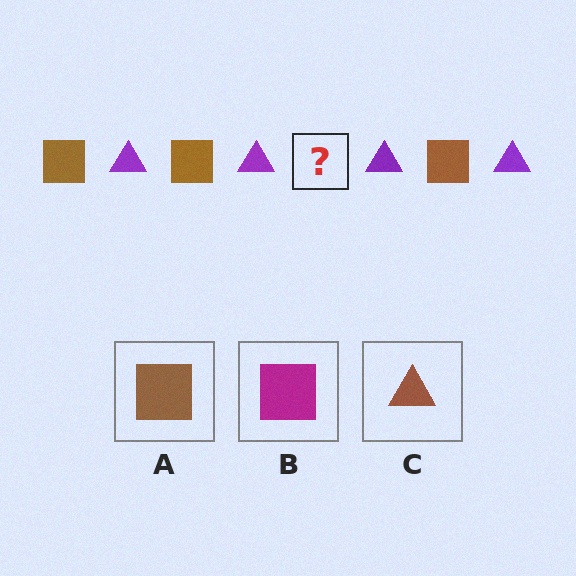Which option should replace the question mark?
Option A.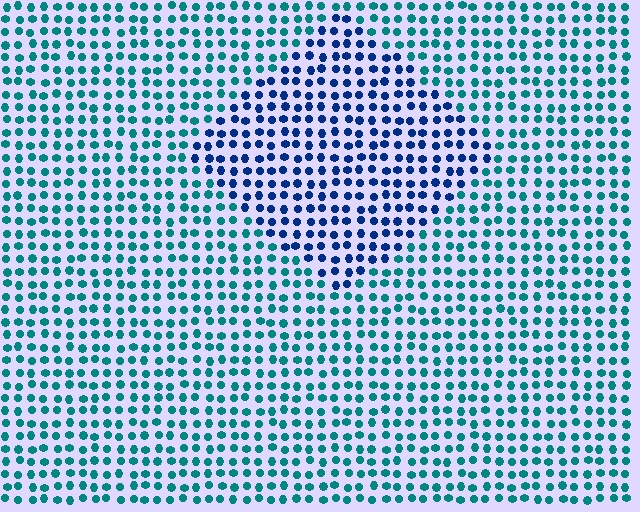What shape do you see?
I see a diamond.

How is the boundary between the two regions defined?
The boundary is defined purely by a slight shift in hue (about 42 degrees). Spacing, size, and orientation are identical on both sides.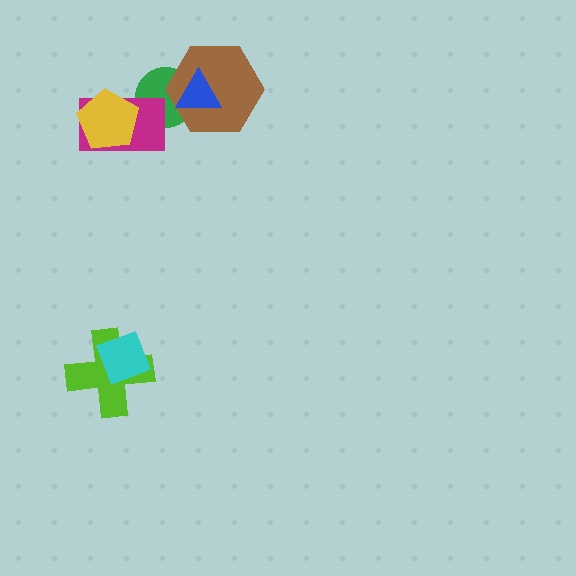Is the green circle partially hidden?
Yes, it is partially covered by another shape.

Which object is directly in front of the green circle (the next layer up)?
The brown hexagon is directly in front of the green circle.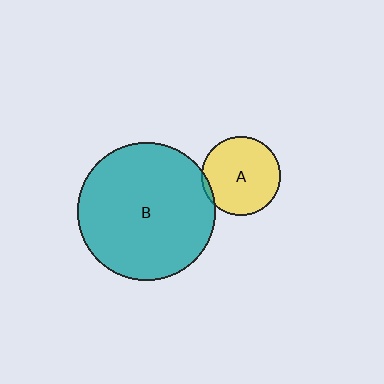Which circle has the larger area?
Circle B (teal).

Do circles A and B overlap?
Yes.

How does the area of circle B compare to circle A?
Approximately 3.0 times.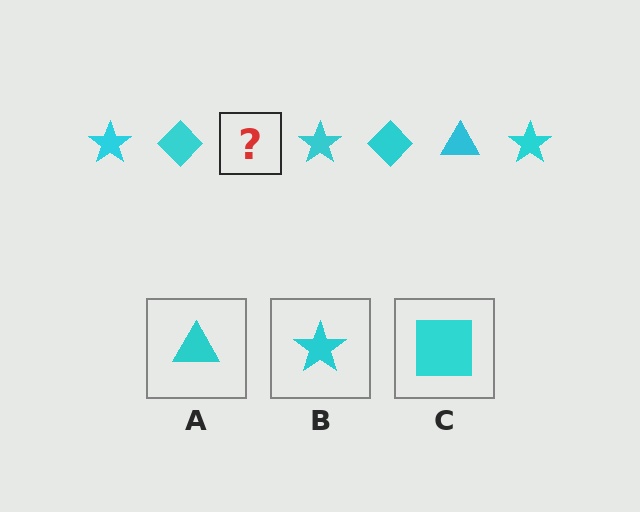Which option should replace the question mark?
Option A.